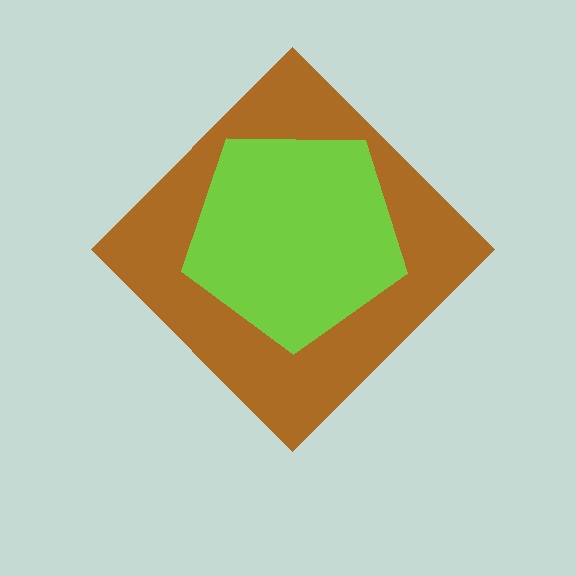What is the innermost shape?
The lime pentagon.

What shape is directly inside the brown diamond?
The lime pentagon.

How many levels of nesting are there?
2.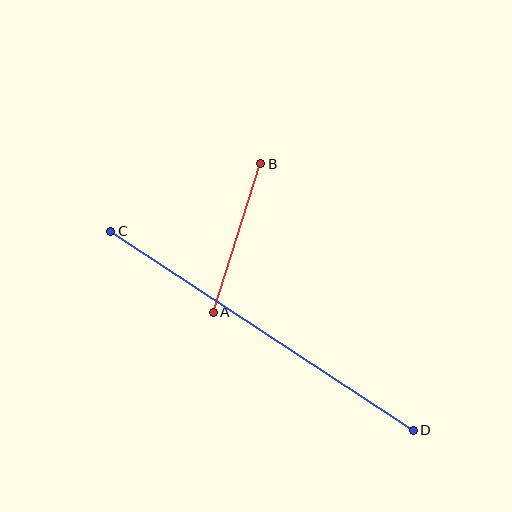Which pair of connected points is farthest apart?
Points C and D are farthest apart.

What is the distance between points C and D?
The distance is approximately 362 pixels.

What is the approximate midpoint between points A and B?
The midpoint is at approximately (237, 238) pixels.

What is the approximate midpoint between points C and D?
The midpoint is at approximately (262, 331) pixels.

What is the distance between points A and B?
The distance is approximately 156 pixels.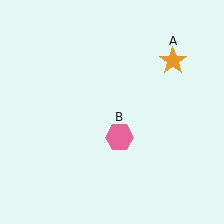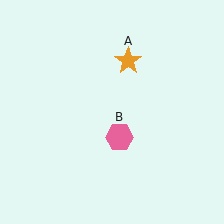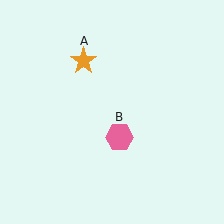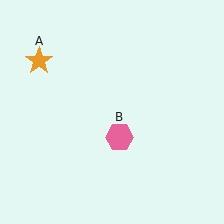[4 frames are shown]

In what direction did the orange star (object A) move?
The orange star (object A) moved left.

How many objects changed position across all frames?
1 object changed position: orange star (object A).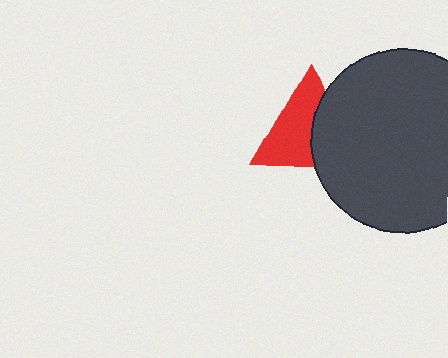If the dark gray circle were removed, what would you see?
You would see the complete red triangle.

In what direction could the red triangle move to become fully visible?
The red triangle could move left. That would shift it out from behind the dark gray circle entirely.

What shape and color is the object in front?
The object in front is a dark gray circle.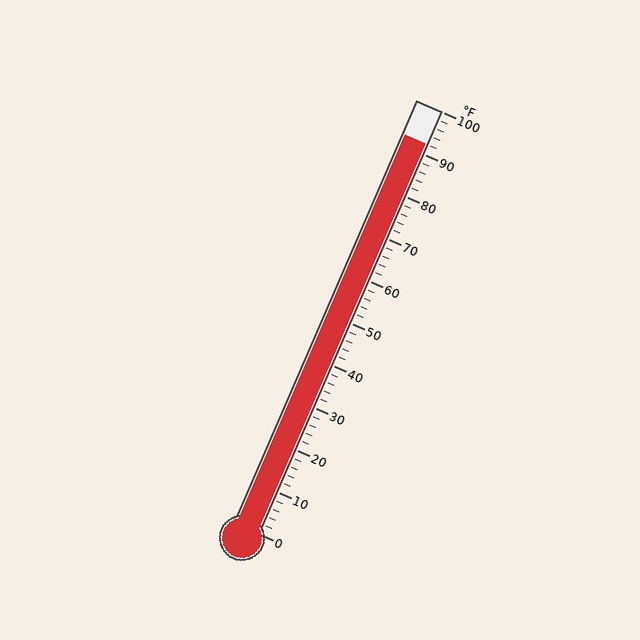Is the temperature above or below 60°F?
The temperature is above 60°F.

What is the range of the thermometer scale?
The thermometer scale ranges from 0°F to 100°F.